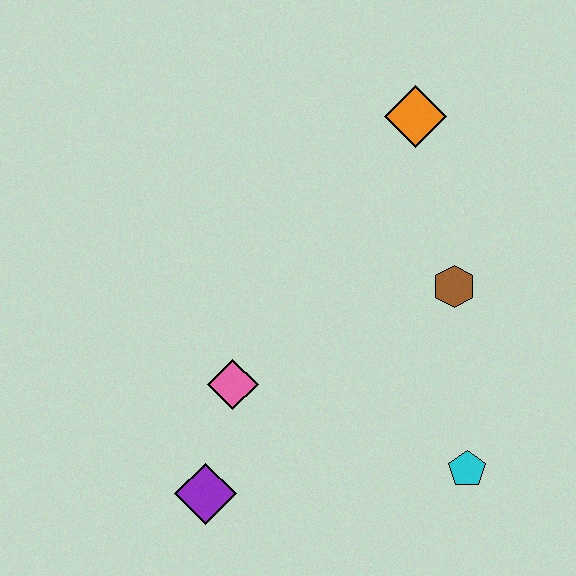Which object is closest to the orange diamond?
The brown hexagon is closest to the orange diamond.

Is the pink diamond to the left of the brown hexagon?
Yes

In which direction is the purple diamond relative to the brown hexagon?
The purple diamond is to the left of the brown hexagon.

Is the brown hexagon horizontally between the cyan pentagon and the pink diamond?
Yes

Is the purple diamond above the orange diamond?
No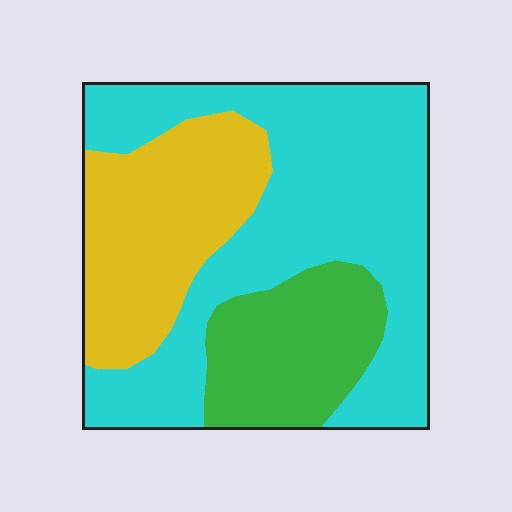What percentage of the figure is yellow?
Yellow covers roughly 25% of the figure.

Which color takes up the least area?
Green, at roughly 20%.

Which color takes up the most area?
Cyan, at roughly 55%.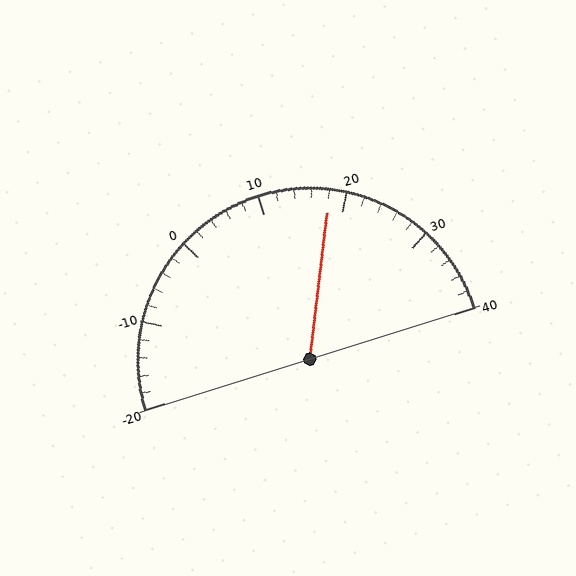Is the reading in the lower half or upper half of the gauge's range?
The reading is in the upper half of the range (-20 to 40).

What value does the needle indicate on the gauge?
The needle indicates approximately 18.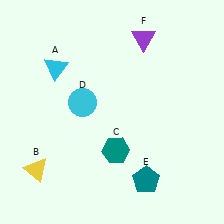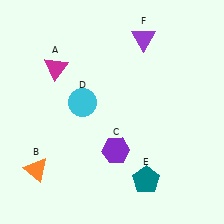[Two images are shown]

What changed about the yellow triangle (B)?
In Image 1, B is yellow. In Image 2, it changed to orange.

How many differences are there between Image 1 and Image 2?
There are 3 differences between the two images.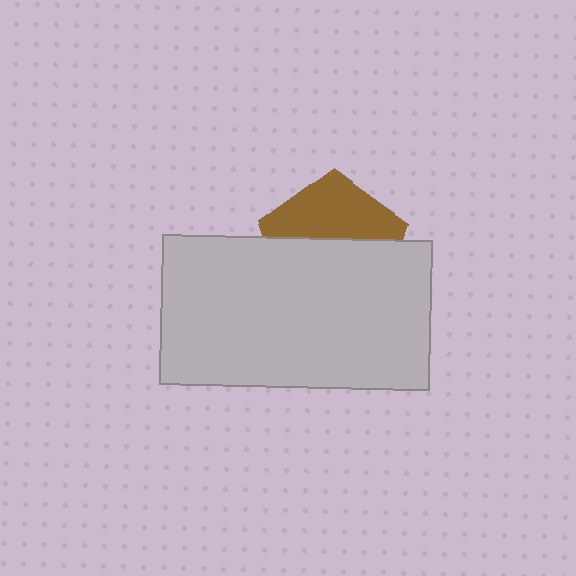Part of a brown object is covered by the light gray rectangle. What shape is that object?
It is a pentagon.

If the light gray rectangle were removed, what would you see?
You would see the complete brown pentagon.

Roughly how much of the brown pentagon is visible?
A small part of it is visible (roughly 43%).